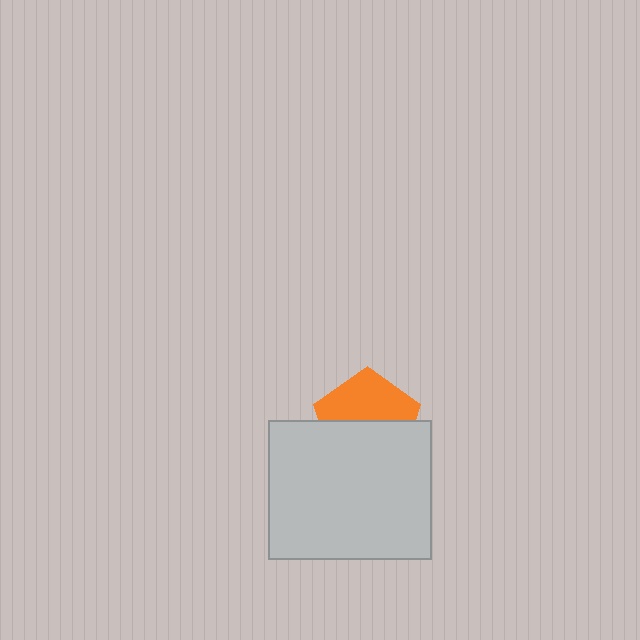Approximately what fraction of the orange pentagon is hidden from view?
Roughly 52% of the orange pentagon is hidden behind the light gray rectangle.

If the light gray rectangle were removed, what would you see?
You would see the complete orange pentagon.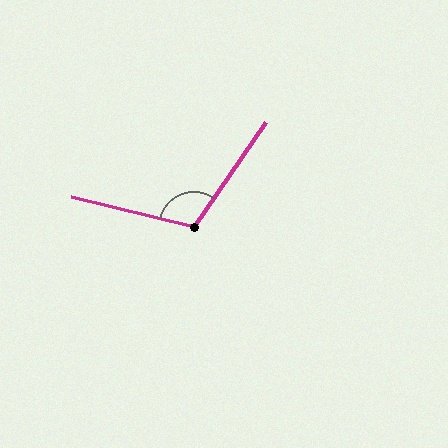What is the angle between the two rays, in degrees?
Approximately 111 degrees.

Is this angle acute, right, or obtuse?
It is obtuse.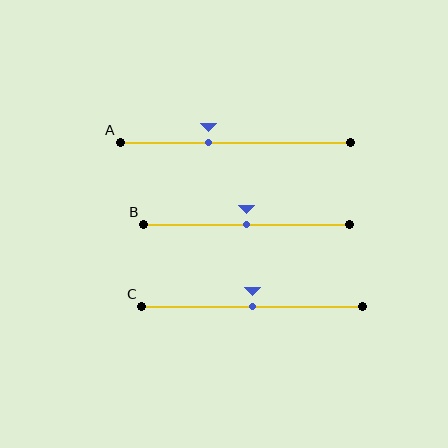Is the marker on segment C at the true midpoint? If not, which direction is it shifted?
Yes, the marker on segment C is at the true midpoint.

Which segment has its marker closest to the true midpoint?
Segment B has its marker closest to the true midpoint.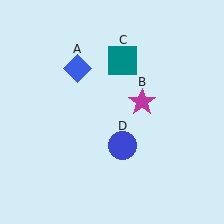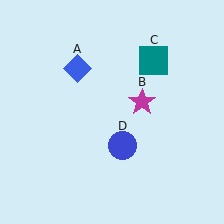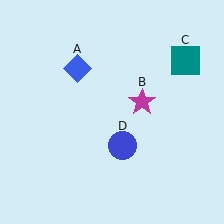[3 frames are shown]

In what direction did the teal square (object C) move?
The teal square (object C) moved right.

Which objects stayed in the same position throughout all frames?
Blue diamond (object A) and magenta star (object B) and blue circle (object D) remained stationary.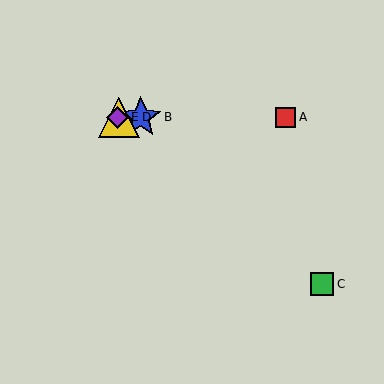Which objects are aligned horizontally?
Objects A, B, D, E are aligned horizontally.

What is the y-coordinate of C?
Object C is at y≈284.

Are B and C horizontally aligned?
No, B is at y≈117 and C is at y≈284.